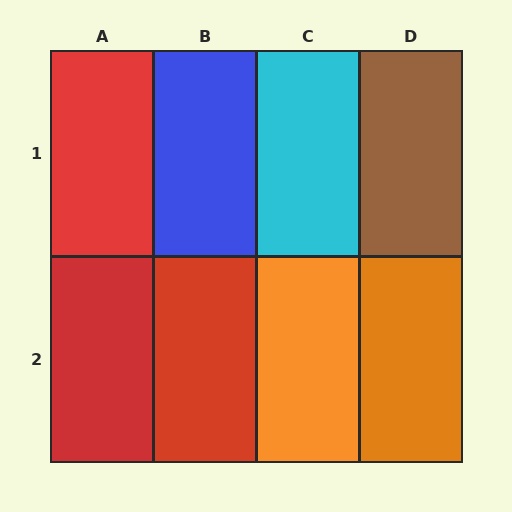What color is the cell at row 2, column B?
Red.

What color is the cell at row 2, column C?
Orange.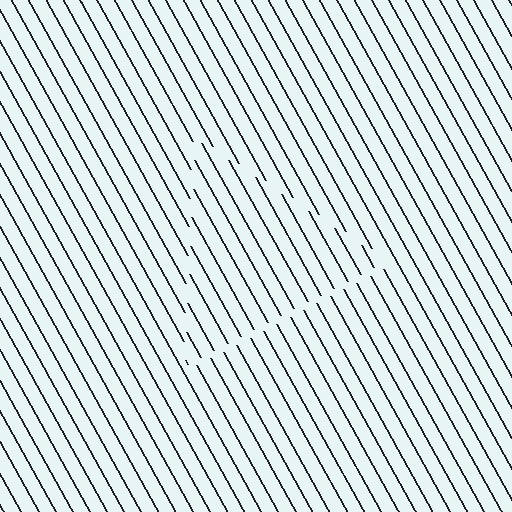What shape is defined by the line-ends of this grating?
An illusory triangle. The interior of the shape contains the same grating, shifted by half a period — the contour is defined by the phase discontinuity where line-ends from the inner and outer gratings abut.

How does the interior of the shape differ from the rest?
The interior of the shape contains the same grating, shifted by half a period — the contour is defined by the phase discontinuity where line-ends from the inner and outer gratings abut.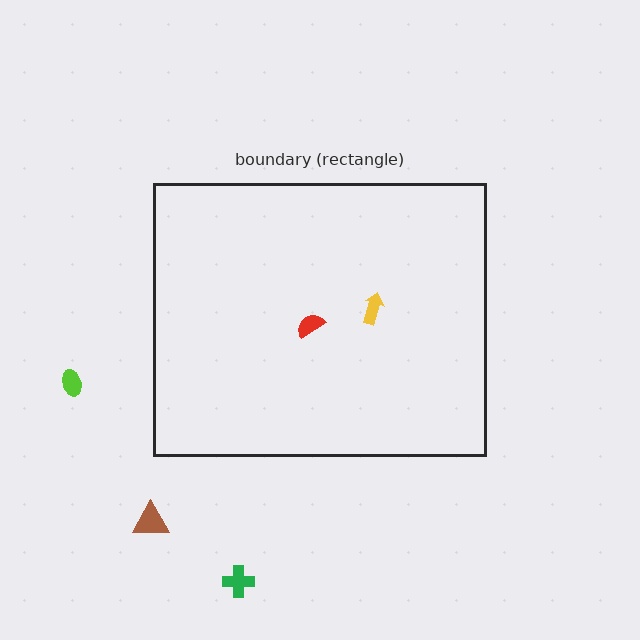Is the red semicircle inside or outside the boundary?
Inside.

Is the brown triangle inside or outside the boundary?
Outside.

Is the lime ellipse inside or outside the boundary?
Outside.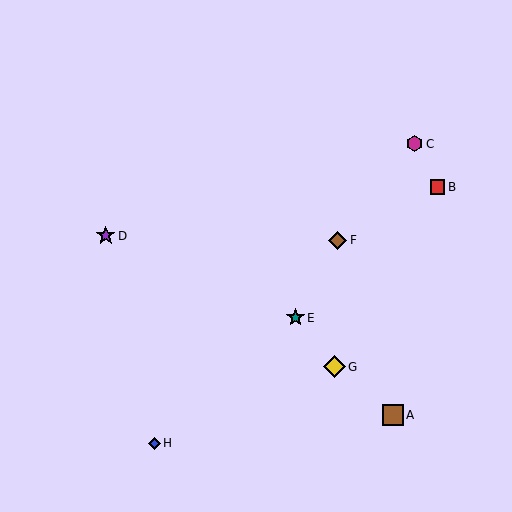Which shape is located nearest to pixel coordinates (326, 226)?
The brown diamond (labeled F) at (337, 240) is nearest to that location.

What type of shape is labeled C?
Shape C is a magenta hexagon.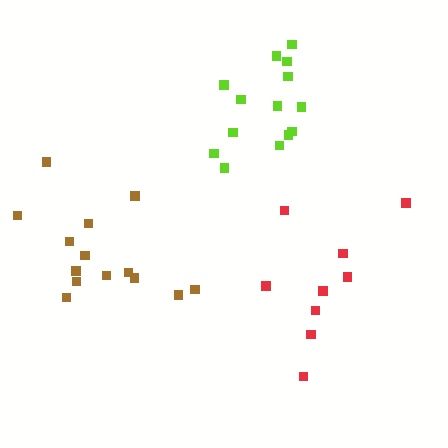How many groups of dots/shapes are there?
There are 3 groups.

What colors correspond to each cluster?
The clusters are colored: lime, red, brown.